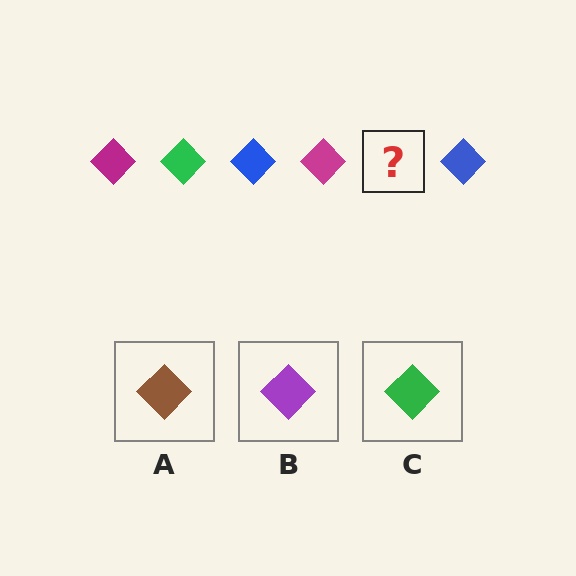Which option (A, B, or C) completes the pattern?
C.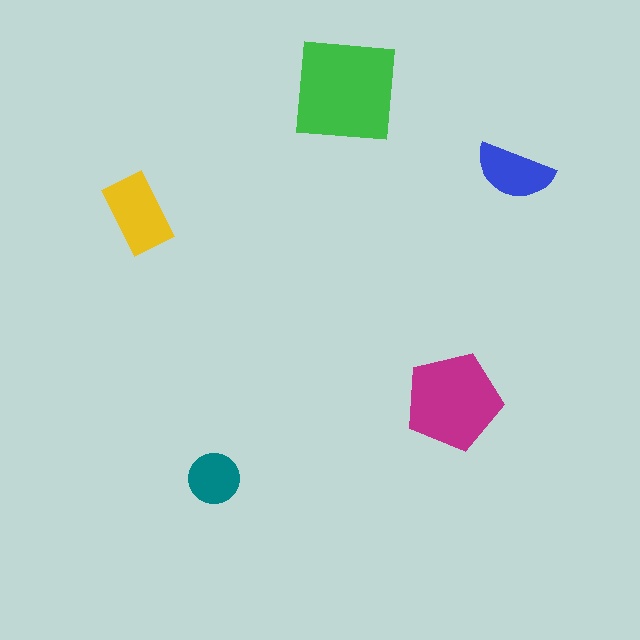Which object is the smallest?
The teal circle.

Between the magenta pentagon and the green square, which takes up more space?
The green square.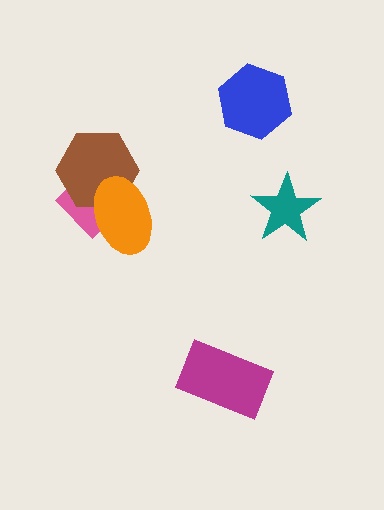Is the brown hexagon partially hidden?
Yes, it is partially covered by another shape.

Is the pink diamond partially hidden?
Yes, it is partially covered by another shape.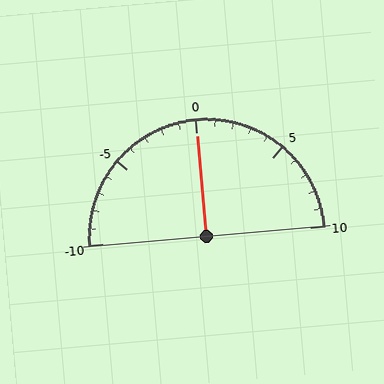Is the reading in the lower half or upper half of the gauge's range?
The reading is in the upper half of the range (-10 to 10).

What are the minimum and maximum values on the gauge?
The gauge ranges from -10 to 10.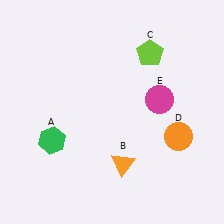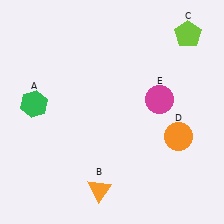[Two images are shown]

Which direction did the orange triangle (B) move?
The orange triangle (B) moved down.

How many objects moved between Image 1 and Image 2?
3 objects moved between the two images.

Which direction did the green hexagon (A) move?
The green hexagon (A) moved up.